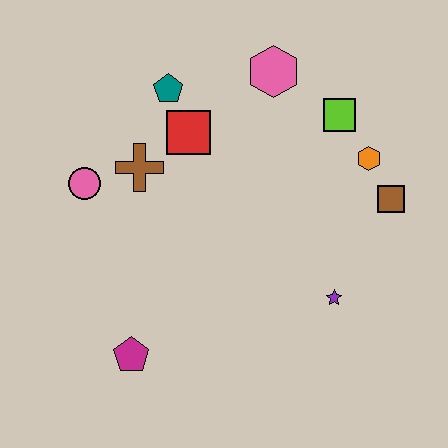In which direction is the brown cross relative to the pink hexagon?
The brown cross is to the left of the pink hexagon.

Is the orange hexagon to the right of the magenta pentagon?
Yes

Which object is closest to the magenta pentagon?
The pink circle is closest to the magenta pentagon.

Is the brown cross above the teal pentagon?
No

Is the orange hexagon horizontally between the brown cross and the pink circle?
No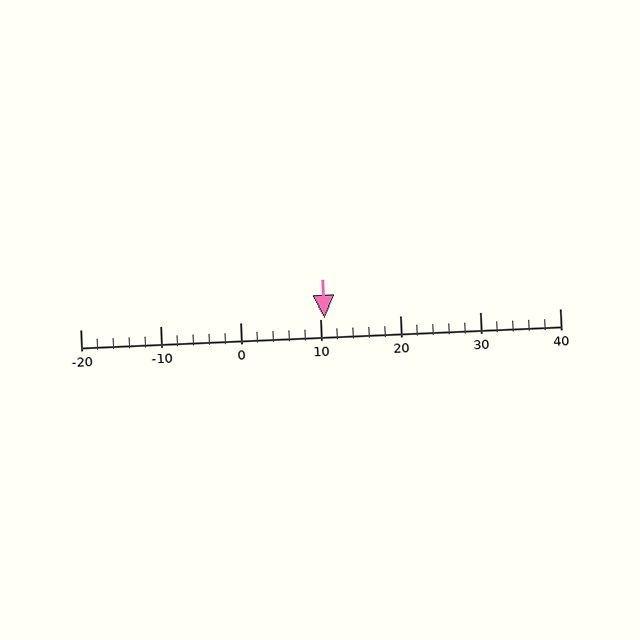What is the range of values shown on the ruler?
The ruler shows values from -20 to 40.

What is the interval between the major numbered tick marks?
The major tick marks are spaced 10 units apart.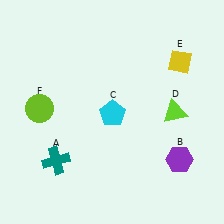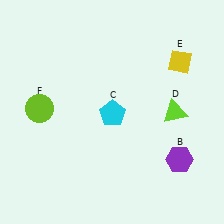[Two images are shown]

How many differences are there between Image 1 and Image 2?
There is 1 difference between the two images.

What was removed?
The teal cross (A) was removed in Image 2.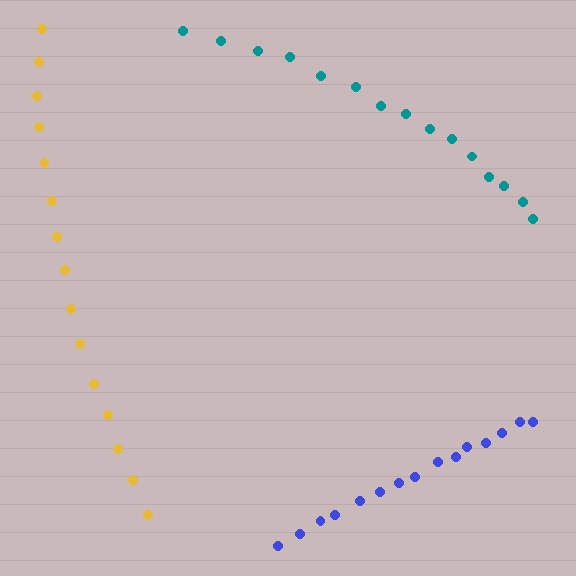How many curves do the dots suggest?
There are 3 distinct paths.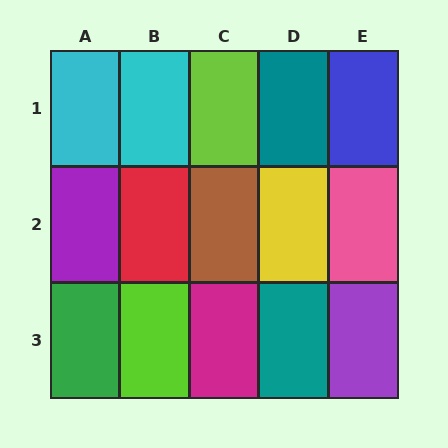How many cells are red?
1 cell is red.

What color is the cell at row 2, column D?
Yellow.